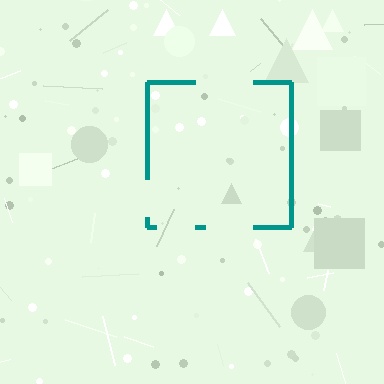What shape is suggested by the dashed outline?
The dashed outline suggests a square.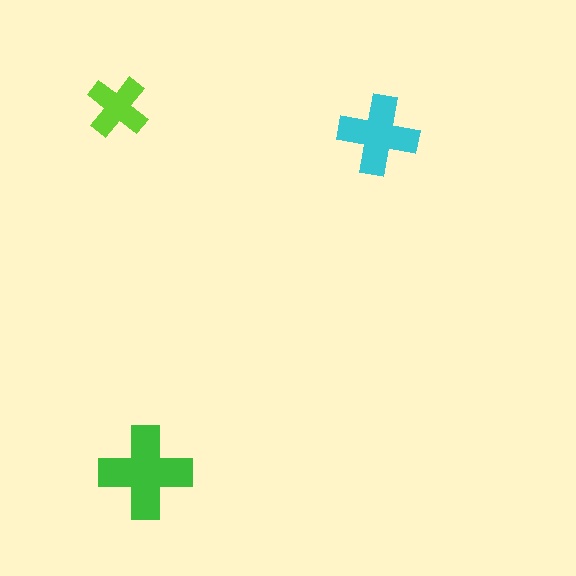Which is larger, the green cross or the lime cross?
The green one.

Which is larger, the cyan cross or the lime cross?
The cyan one.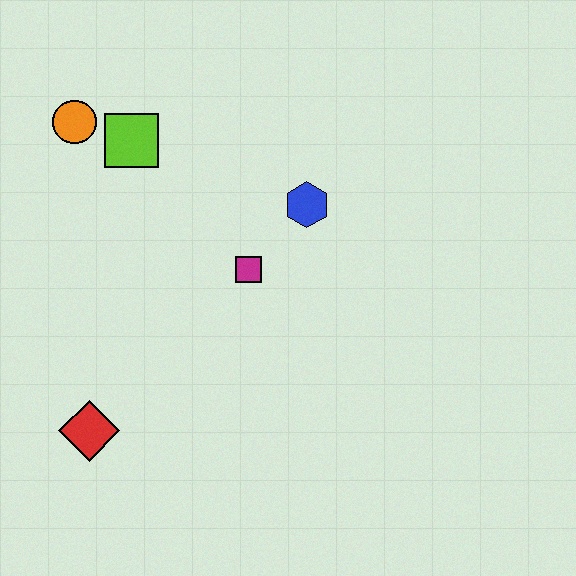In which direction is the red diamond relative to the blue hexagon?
The red diamond is below the blue hexagon.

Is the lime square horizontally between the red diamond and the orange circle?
No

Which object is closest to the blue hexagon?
The magenta square is closest to the blue hexagon.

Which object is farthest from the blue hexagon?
The red diamond is farthest from the blue hexagon.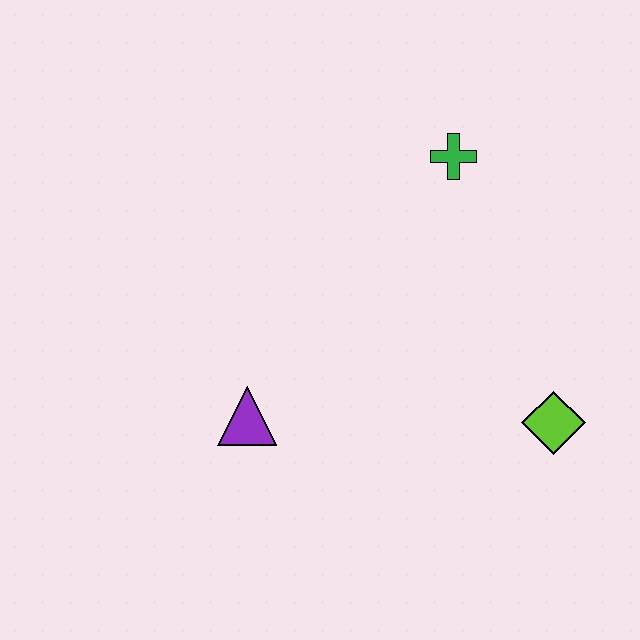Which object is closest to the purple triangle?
The lime diamond is closest to the purple triangle.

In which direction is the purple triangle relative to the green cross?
The purple triangle is below the green cross.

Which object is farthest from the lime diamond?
The purple triangle is farthest from the lime diamond.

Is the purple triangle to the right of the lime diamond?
No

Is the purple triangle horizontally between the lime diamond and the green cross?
No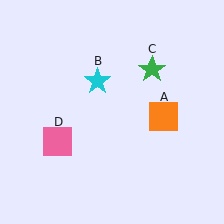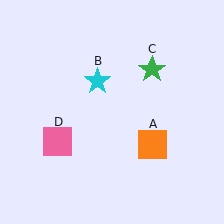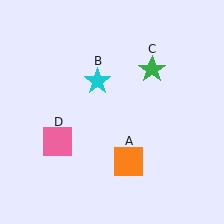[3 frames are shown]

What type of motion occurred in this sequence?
The orange square (object A) rotated clockwise around the center of the scene.